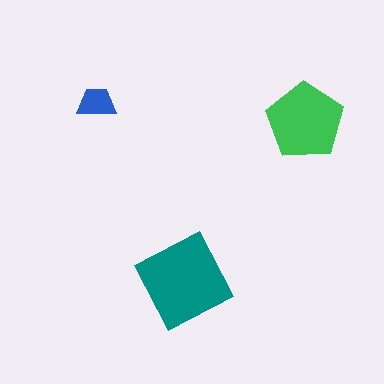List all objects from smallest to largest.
The blue trapezoid, the green pentagon, the teal square.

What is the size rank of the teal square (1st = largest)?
1st.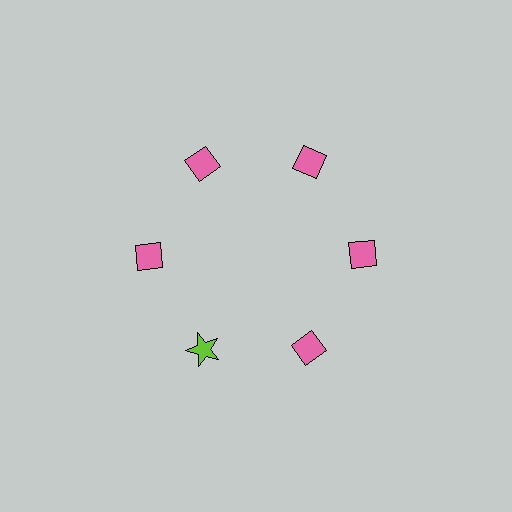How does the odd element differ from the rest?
It differs in both color (lime instead of pink) and shape (star instead of diamond).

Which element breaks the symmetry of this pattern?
The lime star at roughly the 7 o'clock position breaks the symmetry. All other shapes are pink diamonds.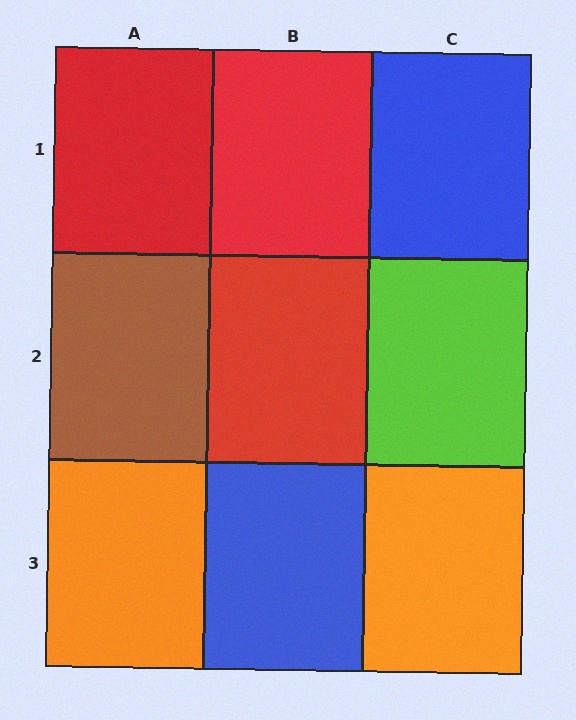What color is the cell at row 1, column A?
Red.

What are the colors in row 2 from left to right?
Brown, red, lime.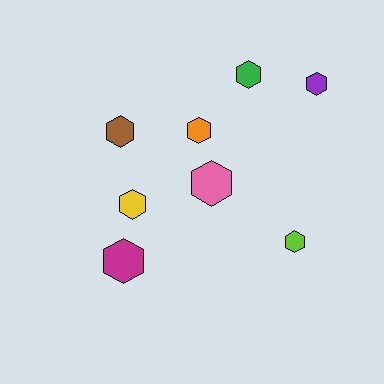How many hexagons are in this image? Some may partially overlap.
There are 8 hexagons.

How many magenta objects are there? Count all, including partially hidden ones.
There is 1 magenta object.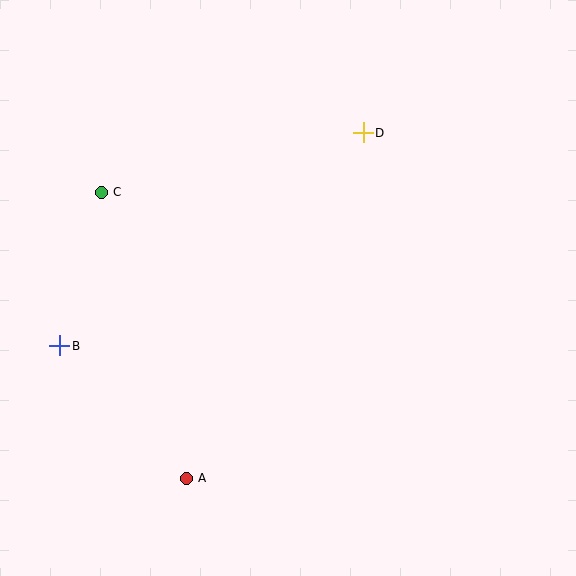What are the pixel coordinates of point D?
Point D is at (363, 133).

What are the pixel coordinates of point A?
Point A is at (186, 478).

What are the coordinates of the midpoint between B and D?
The midpoint between B and D is at (212, 239).